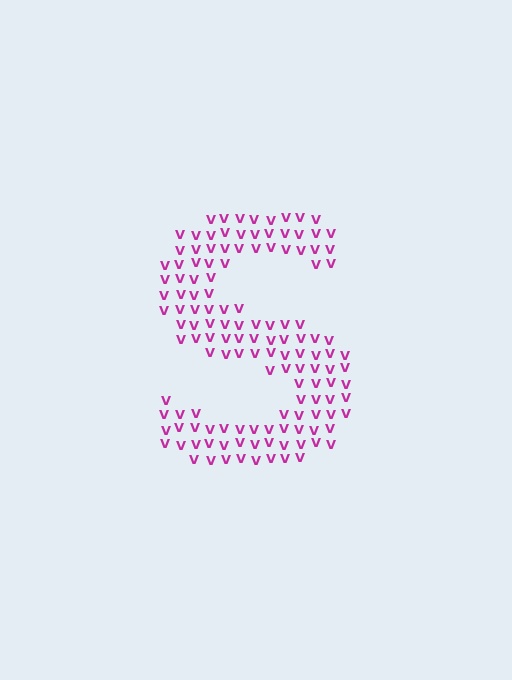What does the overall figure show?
The overall figure shows the letter S.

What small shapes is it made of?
It is made of small letter V's.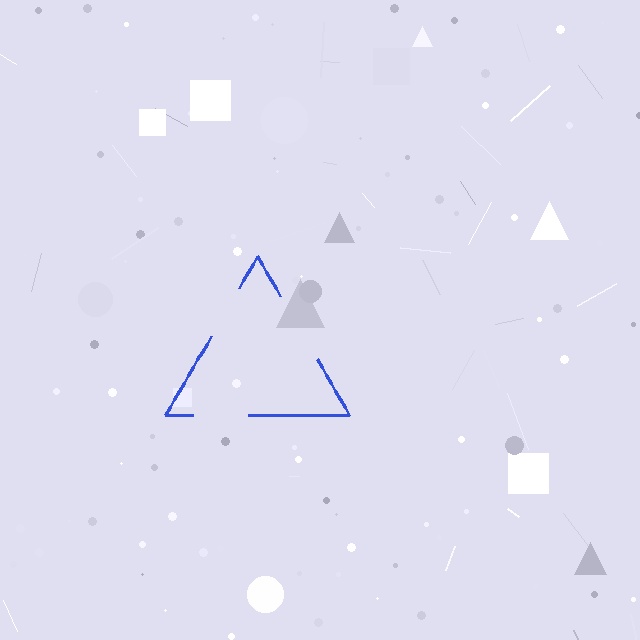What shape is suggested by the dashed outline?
The dashed outline suggests a triangle.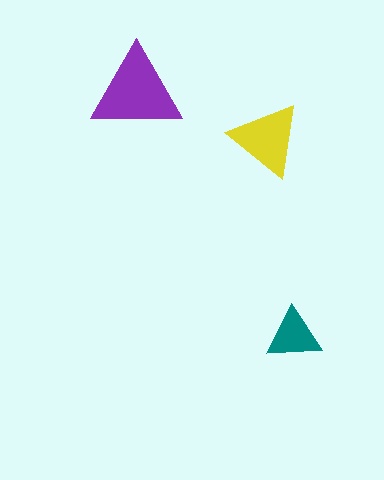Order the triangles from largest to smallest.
the purple one, the yellow one, the teal one.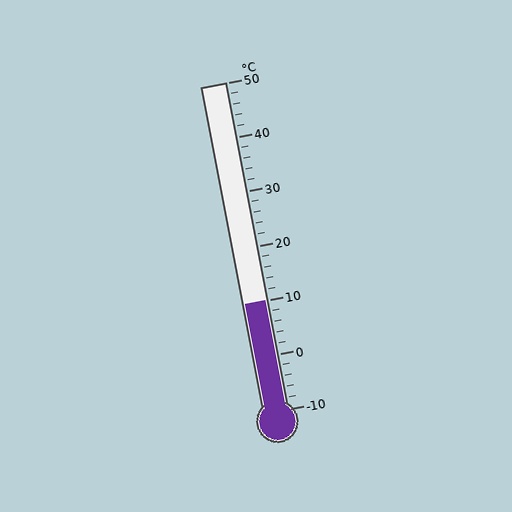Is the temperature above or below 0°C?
The temperature is above 0°C.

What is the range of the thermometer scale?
The thermometer scale ranges from -10°C to 50°C.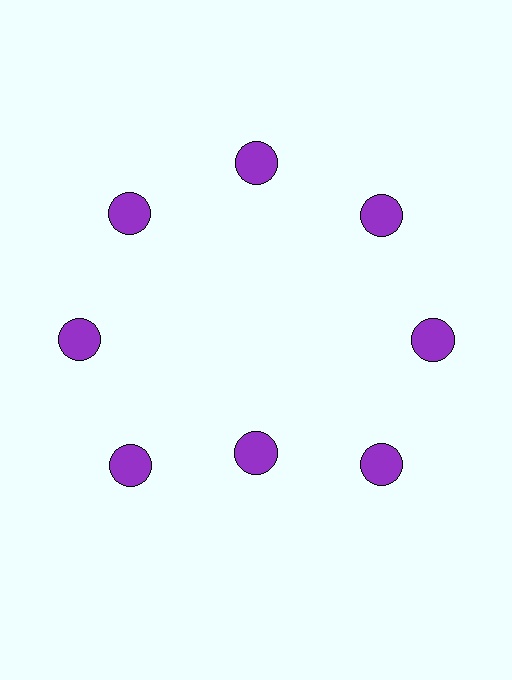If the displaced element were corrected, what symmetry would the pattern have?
It would have 8-fold rotational symmetry — the pattern would map onto itself every 45 degrees.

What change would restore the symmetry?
The symmetry would be restored by moving it outward, back onto the ring so that all 8 circles sit at equal angles and equal distance from the center.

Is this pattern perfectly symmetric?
No. The 8 purple circles are arranged in a ring, but one element near the 6 o'clock position is pulled inward toward the center, breaking the 8-fold rotational symmetry.